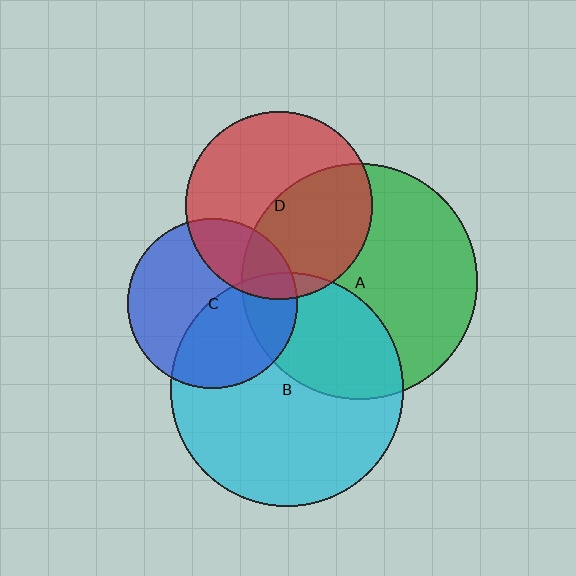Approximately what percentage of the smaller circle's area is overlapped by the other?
Approximately 20%.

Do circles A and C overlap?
Yes.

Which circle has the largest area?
Circle A (green).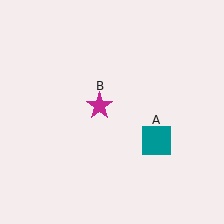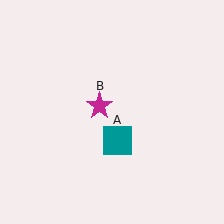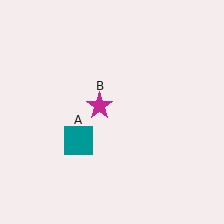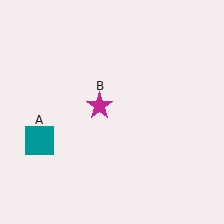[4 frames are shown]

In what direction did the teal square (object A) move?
The teal square (object A) moved left.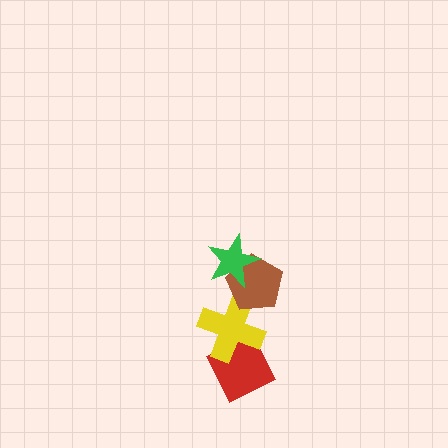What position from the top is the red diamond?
The red diamond is 4th from the top.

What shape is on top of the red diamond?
The yellow cross is on top of the red diamond.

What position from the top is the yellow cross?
The yellow cross is 3rd from the top.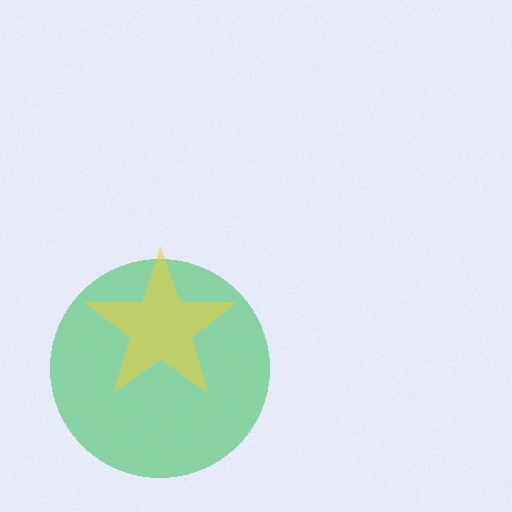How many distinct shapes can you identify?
There are 2 distinct shapes: a green circle, a yellow star.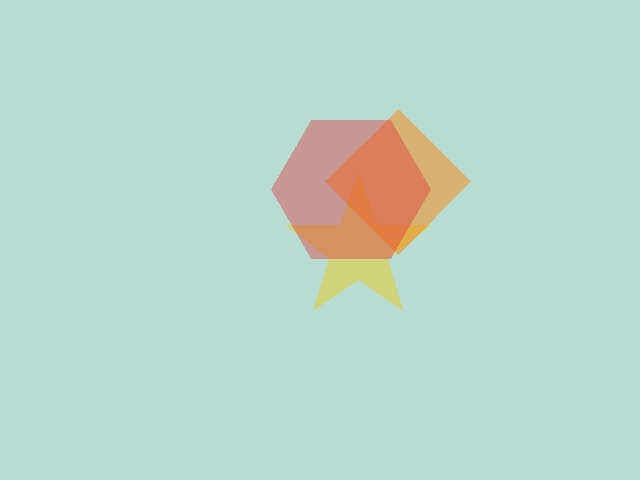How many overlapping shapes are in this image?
There are 3 overlapping shapes in the image.